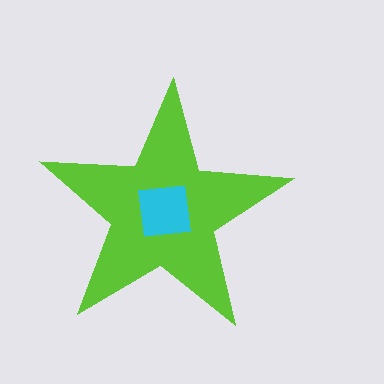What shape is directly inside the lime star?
The cyan square.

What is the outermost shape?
The lime star.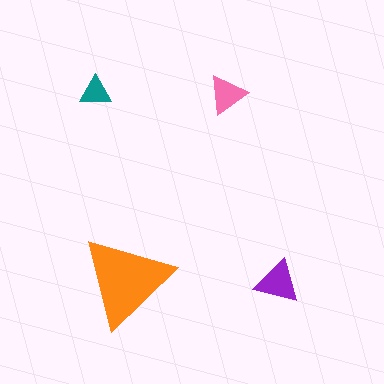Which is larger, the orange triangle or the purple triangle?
The orange one.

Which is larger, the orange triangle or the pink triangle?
The orange one.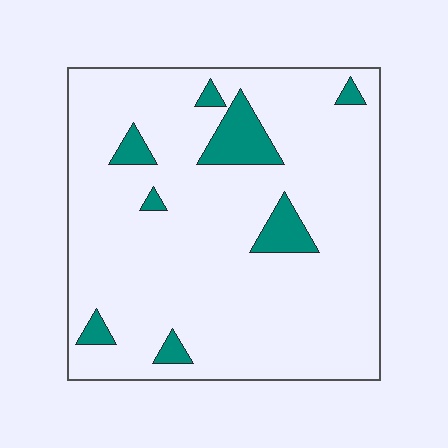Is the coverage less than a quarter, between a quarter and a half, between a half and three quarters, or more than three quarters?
Less than a quarter.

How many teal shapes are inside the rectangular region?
8.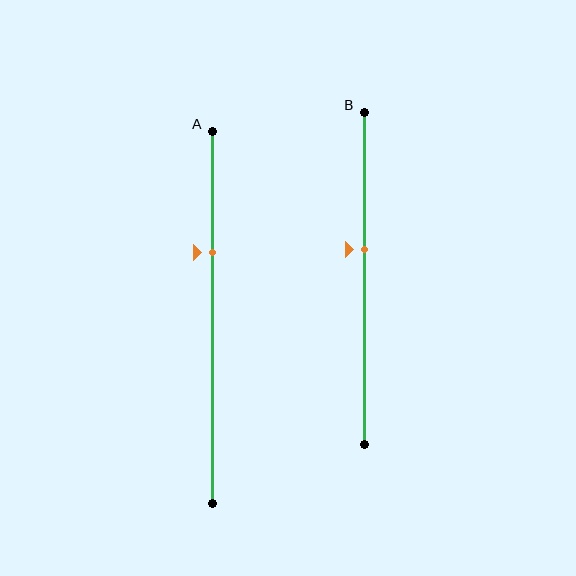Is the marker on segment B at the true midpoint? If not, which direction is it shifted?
No, the marker on segment B is shifted upward by about 9% of the segment length.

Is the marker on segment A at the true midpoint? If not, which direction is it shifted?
No, the marker on segment A is shifted upward by about 17% of the segment length.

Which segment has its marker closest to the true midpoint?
Segment B has its marker closest to the true midpoint.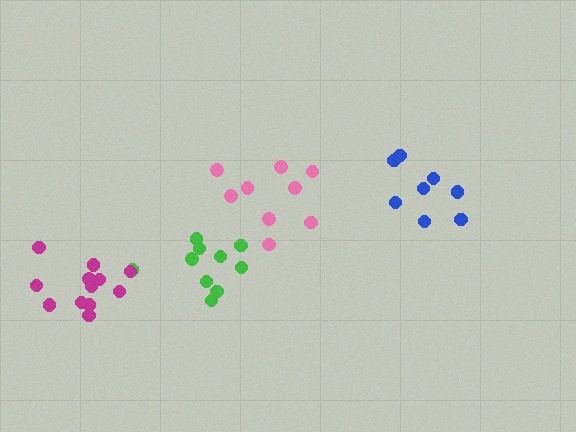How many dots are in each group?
Group 1: 9 dots, Group 2: 8 dots, Group 3: 10 dots, Group 4: 12 dots (39 total).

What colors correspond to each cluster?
The clusters are colored: pink, blue, green, magenta.